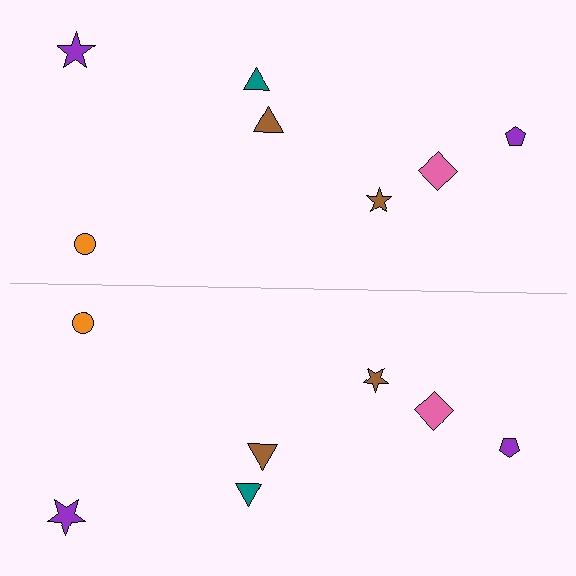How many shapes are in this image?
There are 14 shapes in this image.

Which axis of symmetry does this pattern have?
The pattern has a horizontal axis of symmetry running through the center of the image.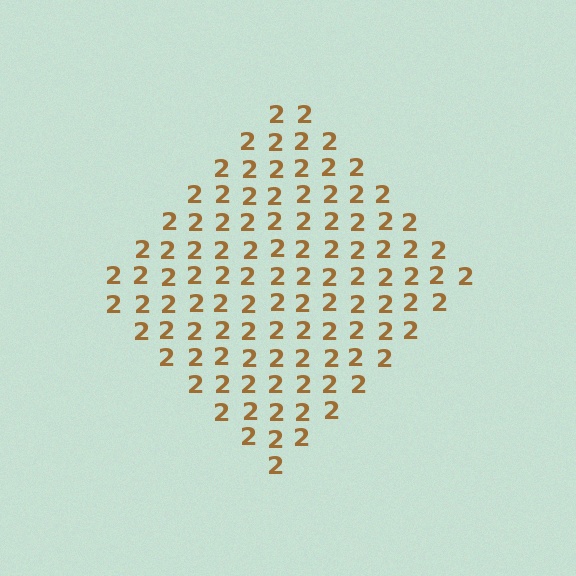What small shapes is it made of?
It is made of small digit 2's.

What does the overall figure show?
The overall figure shows a diamond.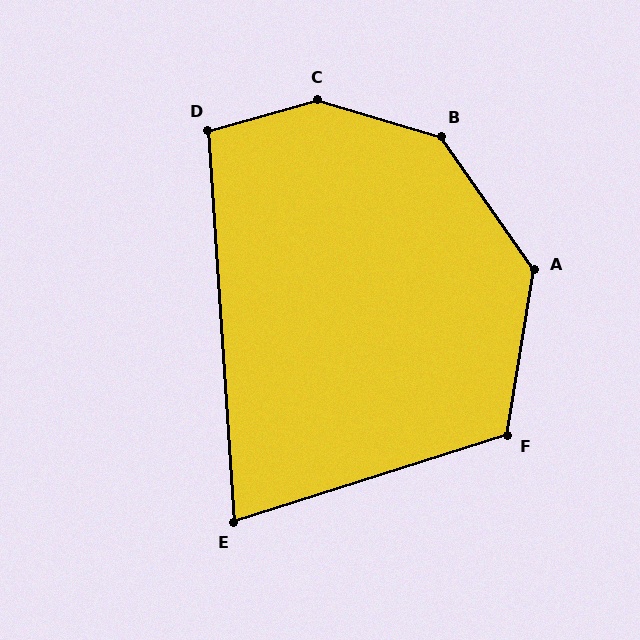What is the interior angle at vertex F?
Approximately 117 degrees (obtuse).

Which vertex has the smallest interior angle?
E, at approximately 76 degrees.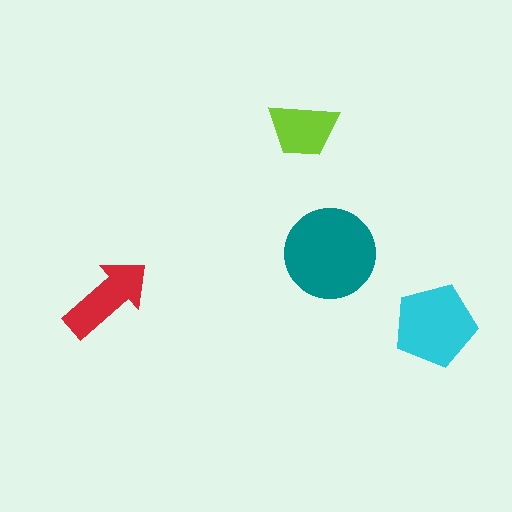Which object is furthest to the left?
The red arrow is leftmost.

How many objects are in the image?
There are 4 objects in the image.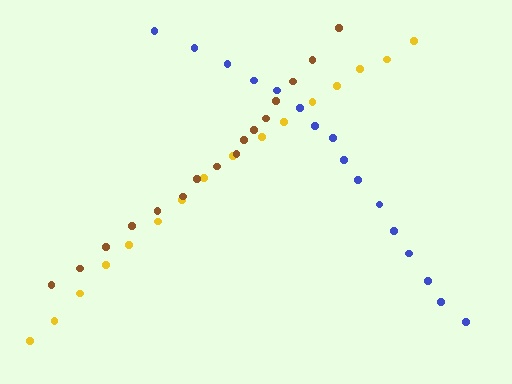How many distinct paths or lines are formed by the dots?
There are 3 distinct paths.